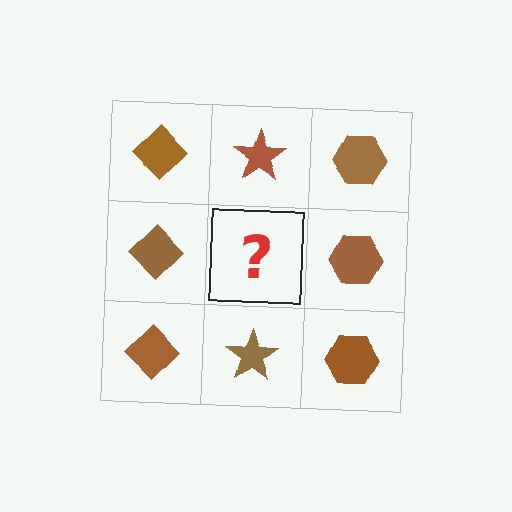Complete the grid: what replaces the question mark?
The question mark should be replaced with a brown star.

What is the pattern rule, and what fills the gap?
The rule is that each column has a consistent shape. The gap should be filled with a brown star.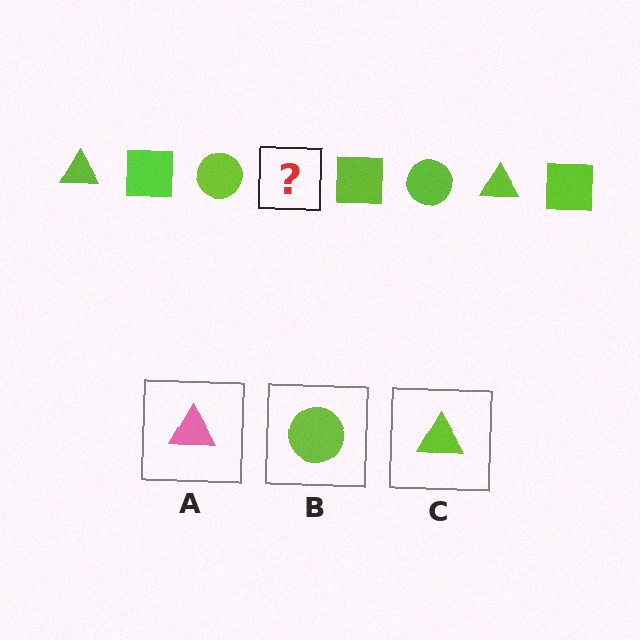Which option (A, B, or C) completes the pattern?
C.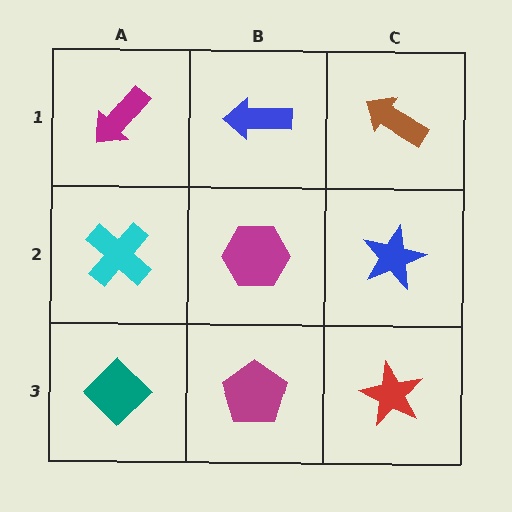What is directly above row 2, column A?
A magenta arrow.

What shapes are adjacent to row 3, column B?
A magenta hexagon (row 2, column B), a teal diamond (row 3, column A), a red star (row 3, column C).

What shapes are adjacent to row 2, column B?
A blue arrow (row 1, column B), a magenta pentagon (row 3, column B), a cyan cross (row 2, column A), a blue star (row 2, column C).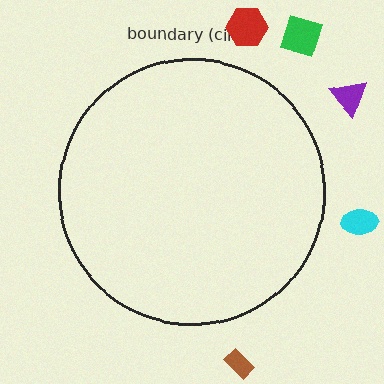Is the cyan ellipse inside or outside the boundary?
Outside.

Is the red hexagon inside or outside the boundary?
Outside.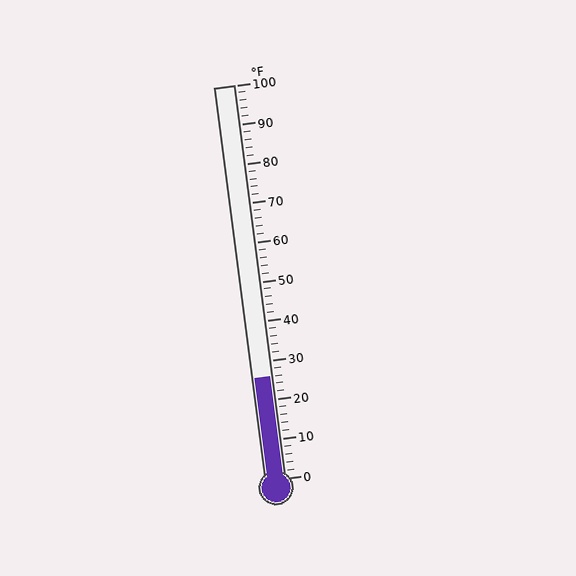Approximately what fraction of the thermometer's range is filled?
The thermometer is filled to approximately 25% of its range.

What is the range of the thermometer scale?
The thermometer scale ranges from 0°F to 100°F.